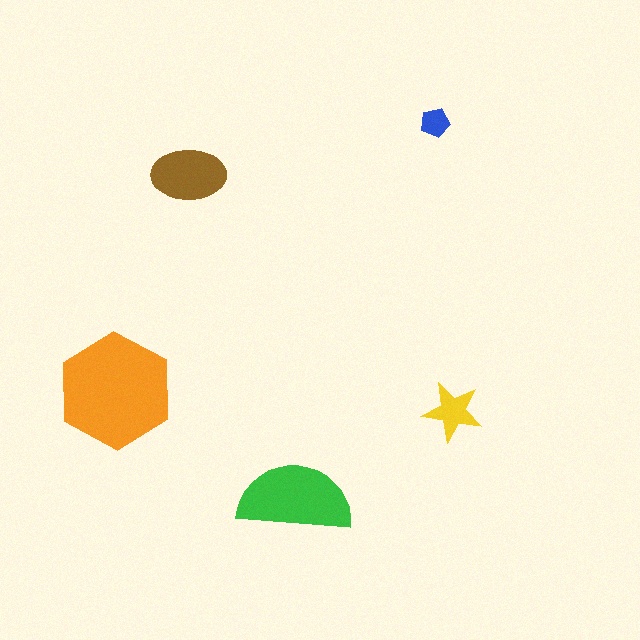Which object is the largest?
The orange hexagon.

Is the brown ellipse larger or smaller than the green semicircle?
Smaller.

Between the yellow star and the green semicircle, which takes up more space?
The green semicircle.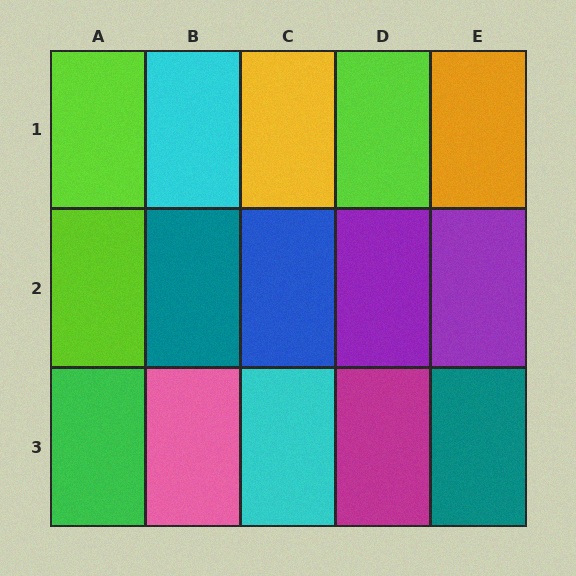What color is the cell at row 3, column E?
Teal.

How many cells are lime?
3 cells are lime.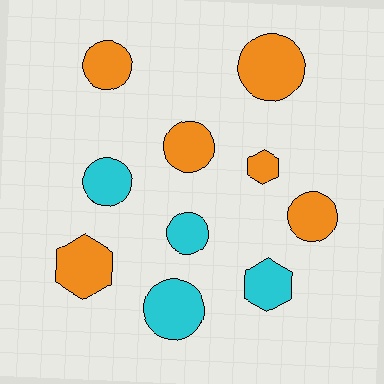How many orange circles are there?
There are 4 orange circles.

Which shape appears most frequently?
Circle, with 7 objects.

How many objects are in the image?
There are 10 objects.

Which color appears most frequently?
Orange, with 6 objects.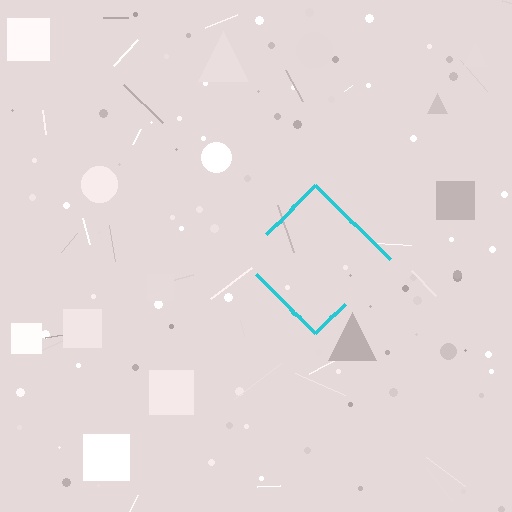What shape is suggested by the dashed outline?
The dashed outline suggests a diamond.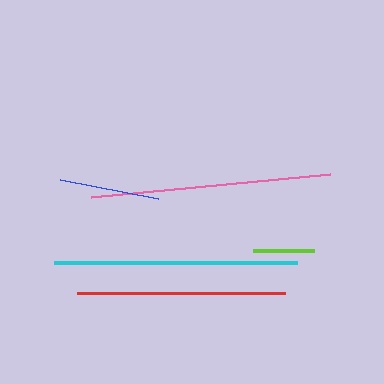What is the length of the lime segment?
The lime segment is approximately 60 pixels long.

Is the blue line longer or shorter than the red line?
The red line is longer than the blue line.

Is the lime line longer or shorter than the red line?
The red line is longer than the lime line.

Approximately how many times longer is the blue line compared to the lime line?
The blue line is approximately 1.6 times the length of the lime line.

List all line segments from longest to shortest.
From longest to shortest: cyan, pink, red, blue, lime.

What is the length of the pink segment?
The pink segment is approximately 240 pixels long.